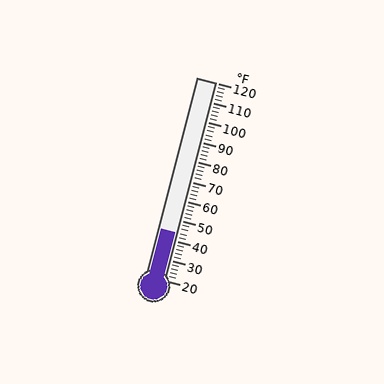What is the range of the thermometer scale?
The thermometer scale ranges from 20°F to 120°F.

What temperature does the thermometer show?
The thermometer shows approximately 44°F.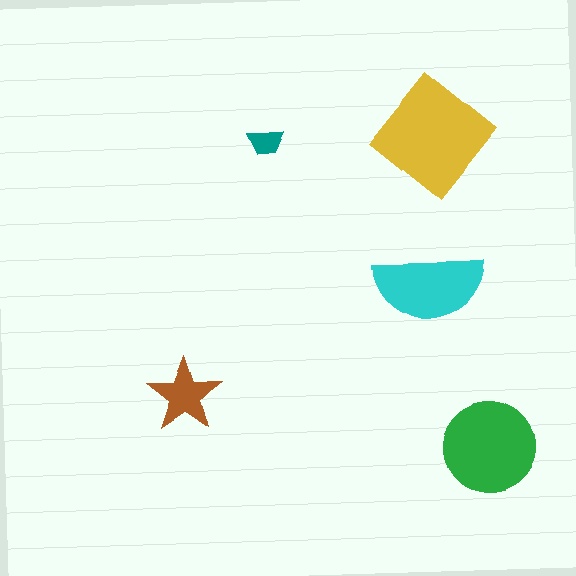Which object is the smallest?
The teal trapezoid.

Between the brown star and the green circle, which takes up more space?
The green circle.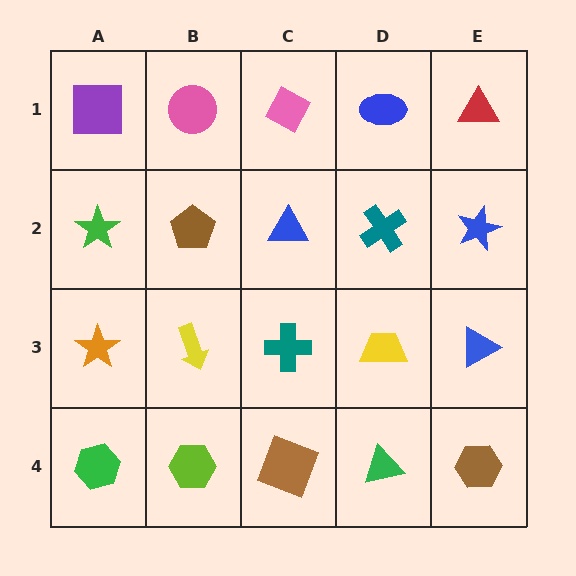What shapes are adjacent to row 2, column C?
A pink diamond (row 1, column C), a teal cross (row 3, column C), a brown pentagon (row 2, column B), a teal cross (row 2, column D).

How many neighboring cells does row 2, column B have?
4.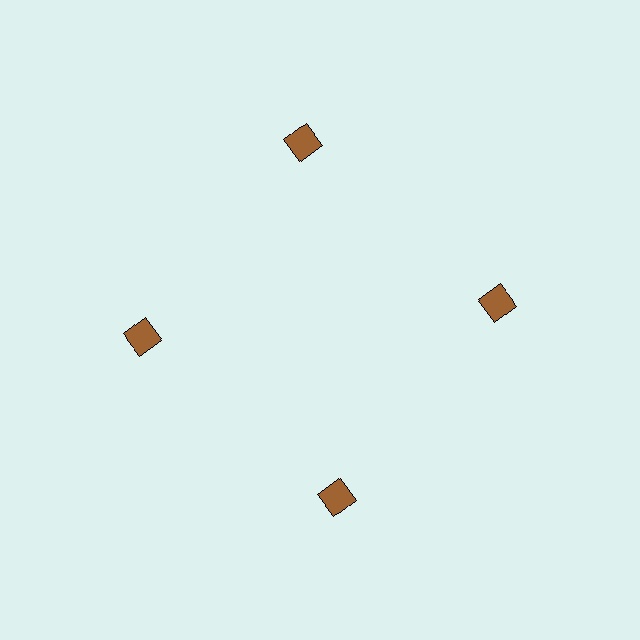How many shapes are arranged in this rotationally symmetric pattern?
There are 4 shapes, arranged in 4 groups of 1.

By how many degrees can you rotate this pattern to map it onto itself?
The pattern maps onto itself every 90 degrees of rotation.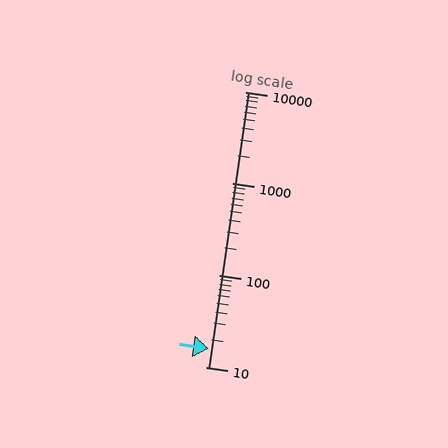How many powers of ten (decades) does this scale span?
The scale spans 3 decades, from 10 to 10000.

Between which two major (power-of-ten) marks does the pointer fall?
The pointer is between 10 and 100.